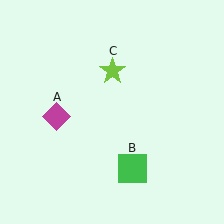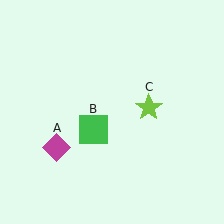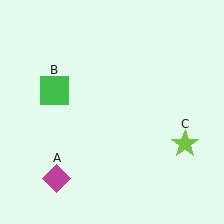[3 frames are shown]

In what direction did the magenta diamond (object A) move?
The magenta diamond (object A) moved down.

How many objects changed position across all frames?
3 objects changed position: magenta diamond (object A), green square (object B), lime star (object C).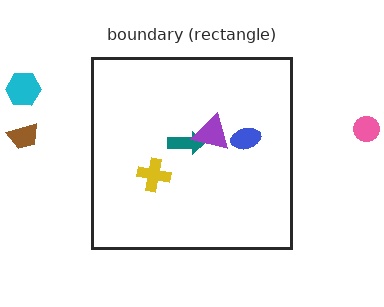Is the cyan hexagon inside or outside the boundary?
Outside.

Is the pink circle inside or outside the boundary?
Outside.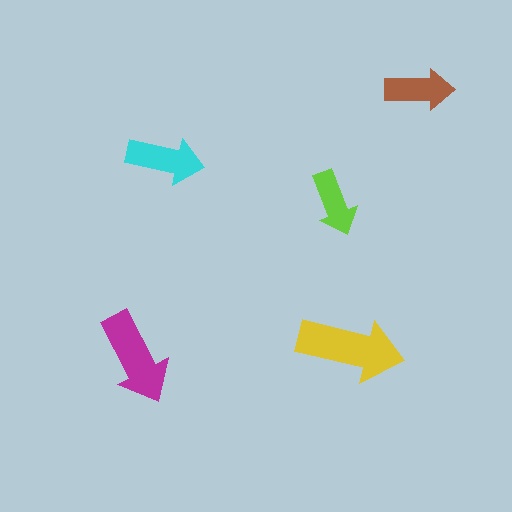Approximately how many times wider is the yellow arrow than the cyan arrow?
About 1.5 times wider.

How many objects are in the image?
There are 5 objects in the image.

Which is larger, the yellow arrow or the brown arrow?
The yellow one.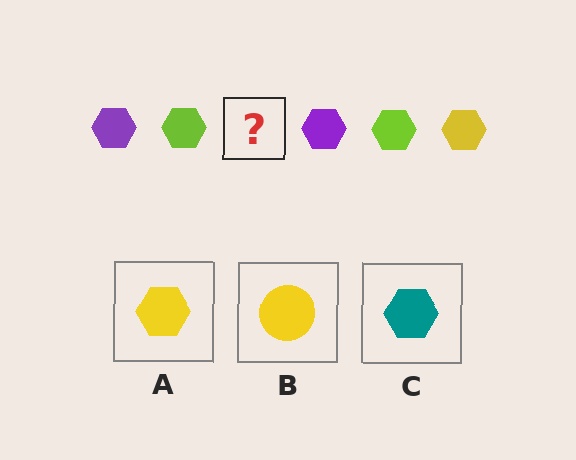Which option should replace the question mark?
Option A.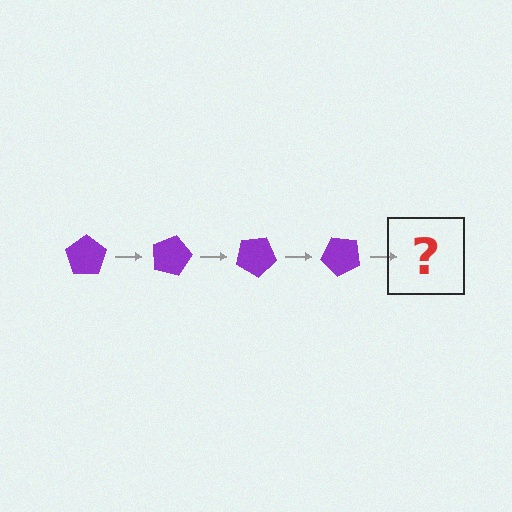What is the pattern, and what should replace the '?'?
The pattern is that the pentagon rotates 15 degrees each step. The '?' should be a purple pentagon rotated 60 degrees.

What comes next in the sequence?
The next element should be a purple pentagon rotated 60 degrees.